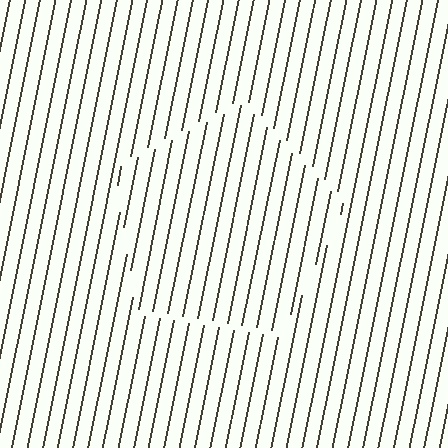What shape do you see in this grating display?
An illusory pentagon. The interior of the shape contains the same grating, shifted by half a period — the contour is defined by the phase discontinuity where line-ends from the inner and outer gratings abut.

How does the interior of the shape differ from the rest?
The interior of the shape contains the same grating, shifted by half a period — the contour is defined by the phase discontinuity where line-ends from the inner and outer gratings abut.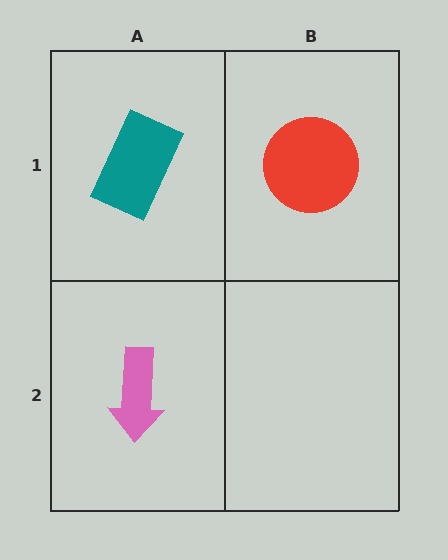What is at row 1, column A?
A teal rectangle.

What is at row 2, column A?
A pink arrow.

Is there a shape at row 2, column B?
No, that cell is empty.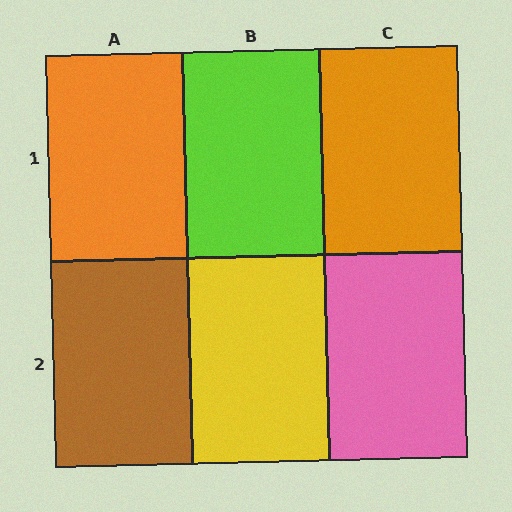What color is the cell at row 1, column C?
Orange.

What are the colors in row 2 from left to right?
Brown, yellow, pink.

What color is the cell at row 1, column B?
Lime.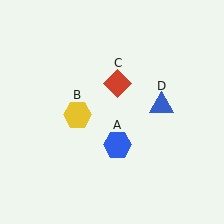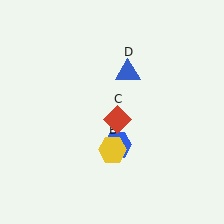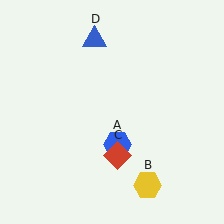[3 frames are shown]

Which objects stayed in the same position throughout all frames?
Blue hexagon (object A) remained stationary.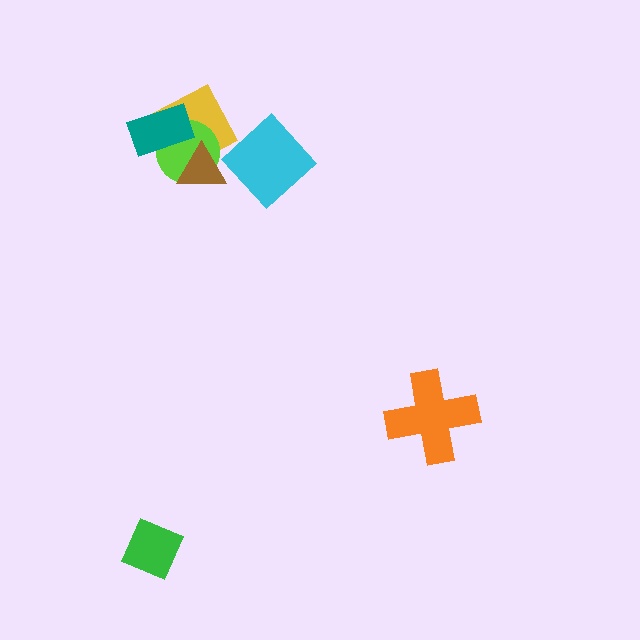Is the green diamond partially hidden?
No, no other shape covers it.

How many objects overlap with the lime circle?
3 objects overlap with the lime circle.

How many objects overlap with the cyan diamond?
2 objects overlap with the cyan diamond.